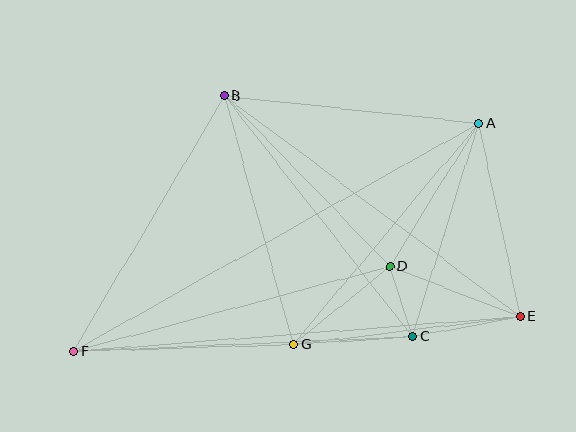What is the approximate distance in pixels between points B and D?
The distance between B and D is approximately 238 pixels.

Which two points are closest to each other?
Points C and D are closest to each other.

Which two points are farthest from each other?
Points A and F are farthest from each other.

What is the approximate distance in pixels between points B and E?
The distance between B and E is approximately 369 pixels.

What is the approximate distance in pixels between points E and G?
The distance between E and G is approximately 228 pixels.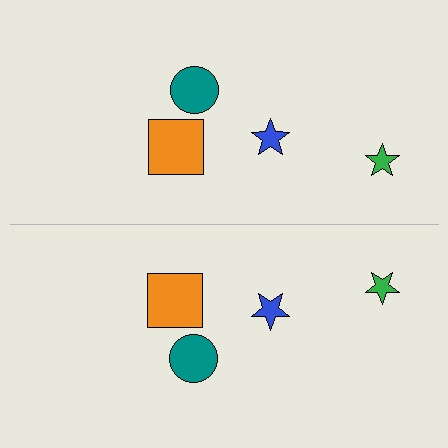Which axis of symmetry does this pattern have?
The pattern has a horizontal axis of symmetry running through the center of the image.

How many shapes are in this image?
There are 8 shapes in this image.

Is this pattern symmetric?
Yes, this pattern has bilateral (reflection) symmetry.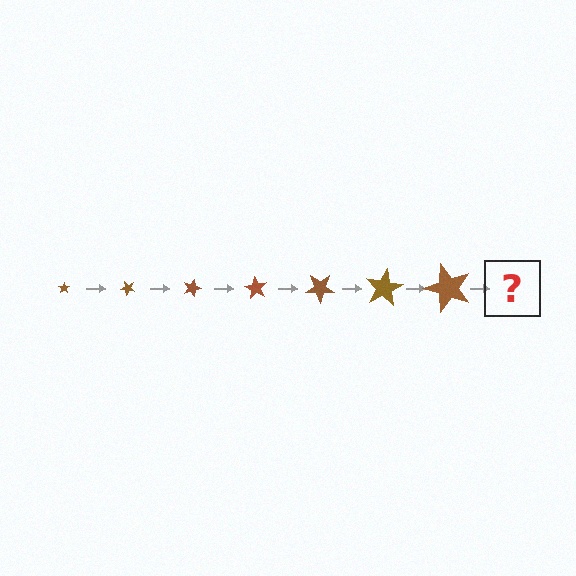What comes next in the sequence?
The next element should be a star, larger than the previous one and rotated 315 degrees from the start.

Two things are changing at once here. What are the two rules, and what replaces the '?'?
The two rules are that the star grows larger each step and it rotates 45 degrees each step. The '?' should be a star, larger than the previous one and rotated 315 degrees from the start.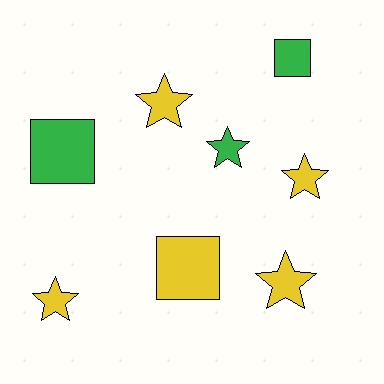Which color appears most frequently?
Yellow, with 5 objects.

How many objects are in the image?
There are 8 objects.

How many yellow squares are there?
There is 1 yellow square.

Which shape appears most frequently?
Star, with 5 objects.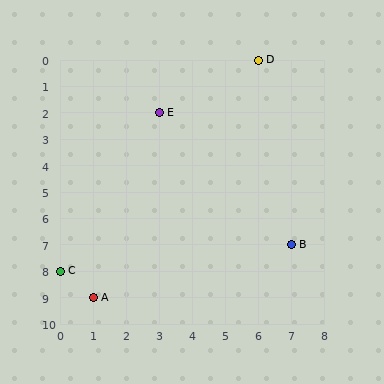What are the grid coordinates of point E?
Point E is at grid coordinates (3, 2).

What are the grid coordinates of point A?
Point A is at grid coordinates (1, 9).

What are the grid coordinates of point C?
Point C is at grid coordinates (0, 8).